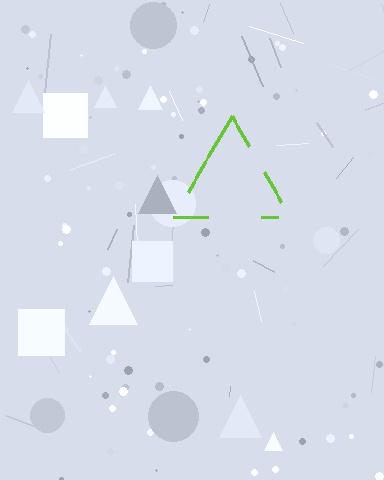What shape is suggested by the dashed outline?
The dashed outline suggests a triangle.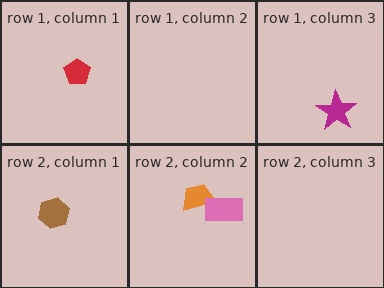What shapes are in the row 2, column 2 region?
The orange trapezoid, the pink rectangle.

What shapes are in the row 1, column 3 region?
The magenta star.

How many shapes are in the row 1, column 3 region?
1.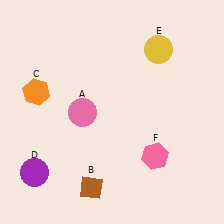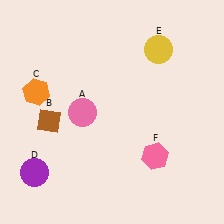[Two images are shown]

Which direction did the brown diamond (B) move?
The brown diamond (B) moved up.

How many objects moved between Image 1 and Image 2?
1 object moved between the two images.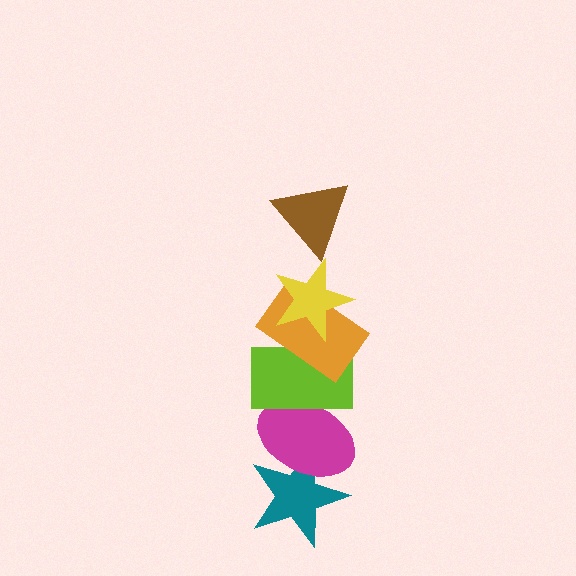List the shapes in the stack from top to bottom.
From top to bottom: the brown triangle, the yellow star, the orange rectangle, the lime rectangle, the magenta ellipse, the teal star.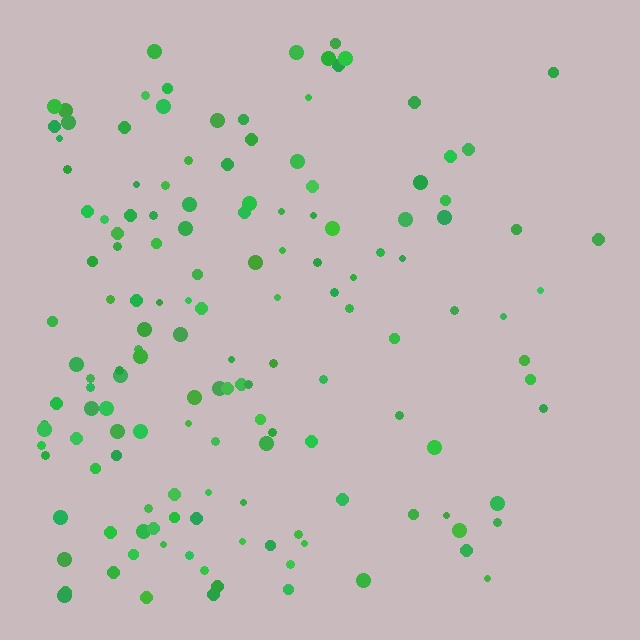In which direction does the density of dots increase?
From right to left, with the left side densest.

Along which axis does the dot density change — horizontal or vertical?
Horizontal.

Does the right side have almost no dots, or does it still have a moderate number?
Still a moderate number, just noticeably fewer than the left.